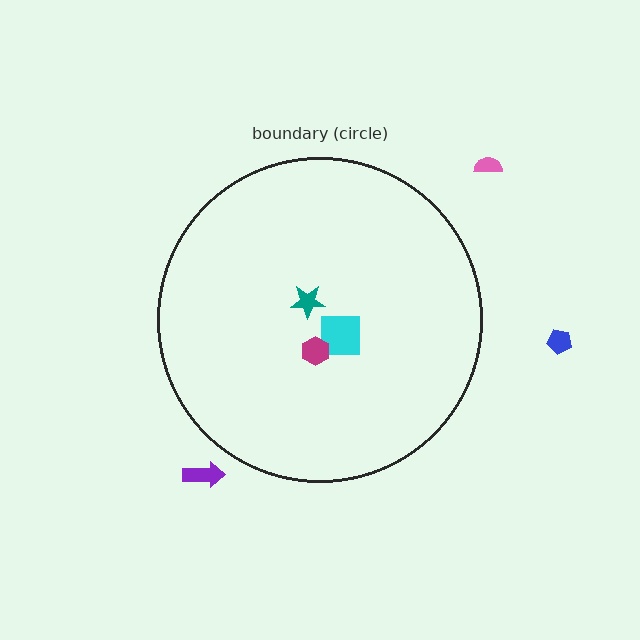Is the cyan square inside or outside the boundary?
Inside.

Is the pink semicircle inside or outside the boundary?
Outside.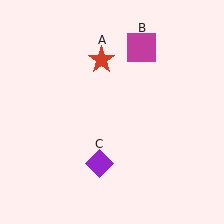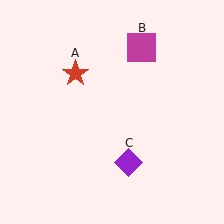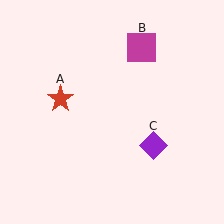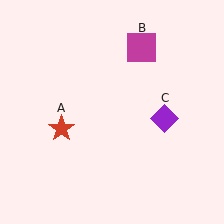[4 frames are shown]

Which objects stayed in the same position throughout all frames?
Magenta square (object B) remained stationary.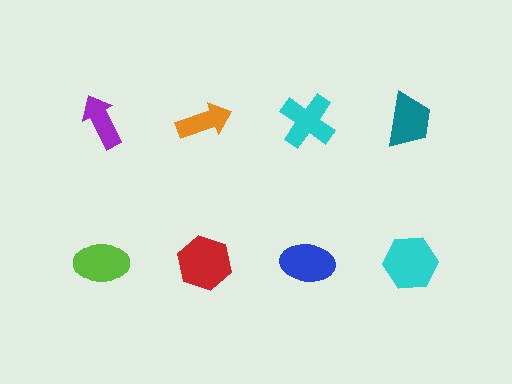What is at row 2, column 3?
A blue ellipse.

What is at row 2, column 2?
A red hexagon.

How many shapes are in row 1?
4 shapes.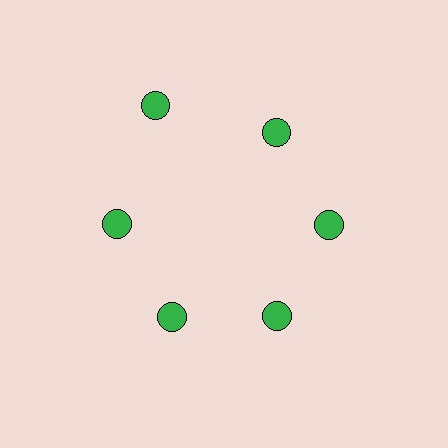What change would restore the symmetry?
The symmetry would be restored by moving it inward, back onto the ring so that all 6 circles sit at equal angles and equal distance from the center.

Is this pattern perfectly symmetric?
No. The 6 green circles are arranged in a ring, but one element near the 11 o'clock position is pushed outward from the center, breaking the 6-fold rotational symmetry.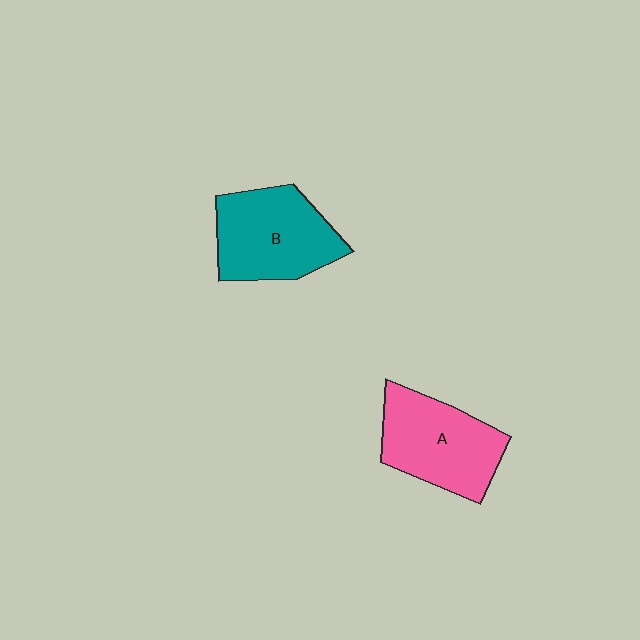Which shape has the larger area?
Shape B (teal).